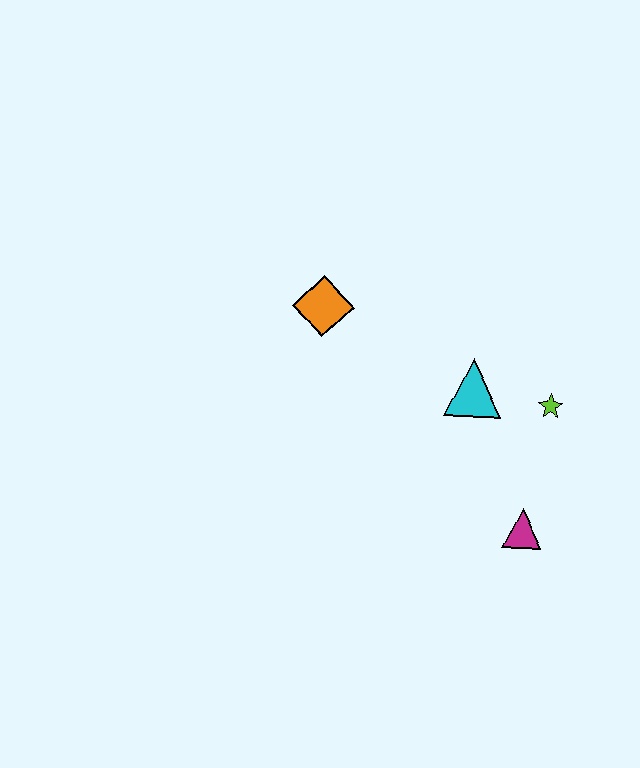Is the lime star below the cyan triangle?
Yes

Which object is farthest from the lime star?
The orange diamond is farthest from the lime star.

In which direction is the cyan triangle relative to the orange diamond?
The cyan triangle is to the right of the orange diamond.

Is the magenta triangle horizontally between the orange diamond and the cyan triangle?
No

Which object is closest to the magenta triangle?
The lime star is closest to the magenta triangle.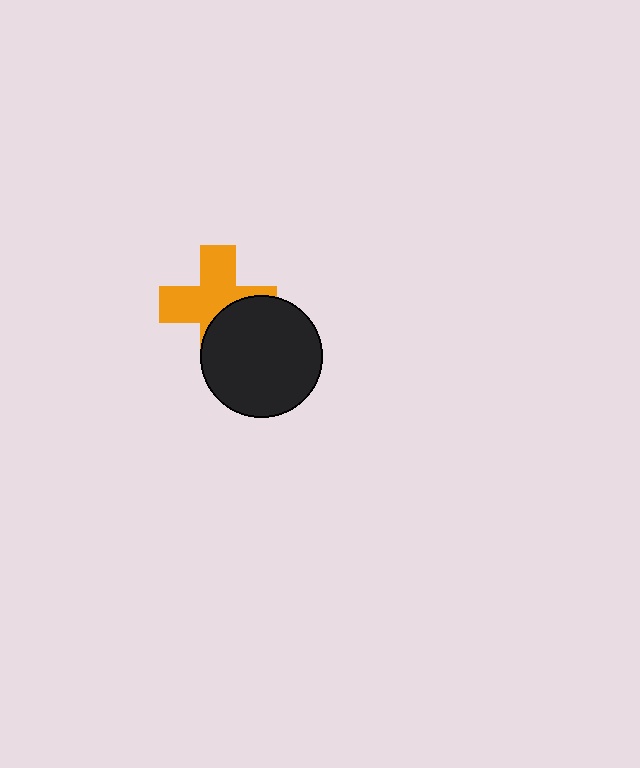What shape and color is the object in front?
The object in front is a black circle.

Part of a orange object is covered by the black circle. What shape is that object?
It is a cross.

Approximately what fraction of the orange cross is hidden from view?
Roughly 38% of the orange cross is hidden behind the black circle.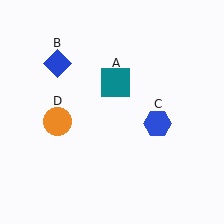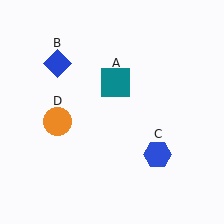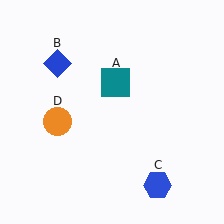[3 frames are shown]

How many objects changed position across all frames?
1 object changed position: blue hexagon (object C).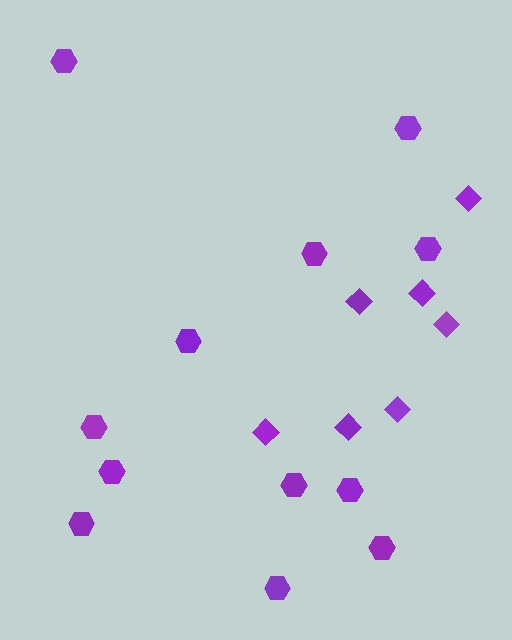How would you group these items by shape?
There are 2 groups: one group of hexagons (12) and one group of diamonds (7).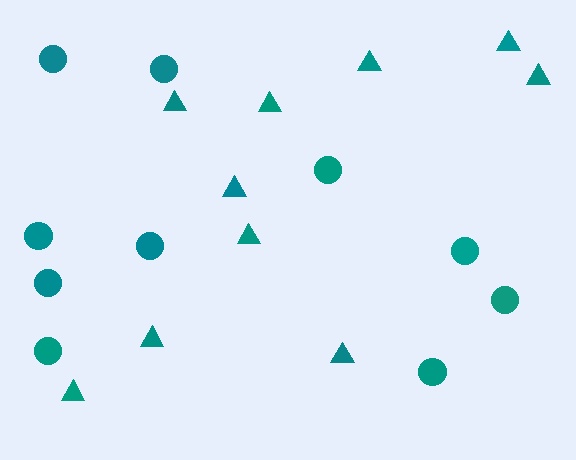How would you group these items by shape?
There are 2 groups: one group of circles (10) and one group of triangles (10).